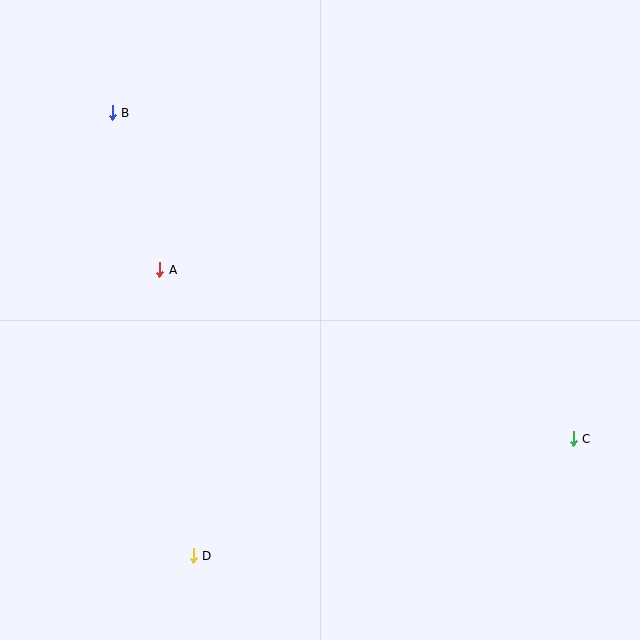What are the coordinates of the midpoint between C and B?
The midpoint between C and B is at (343, 276).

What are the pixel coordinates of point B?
Point B is at (112, 113).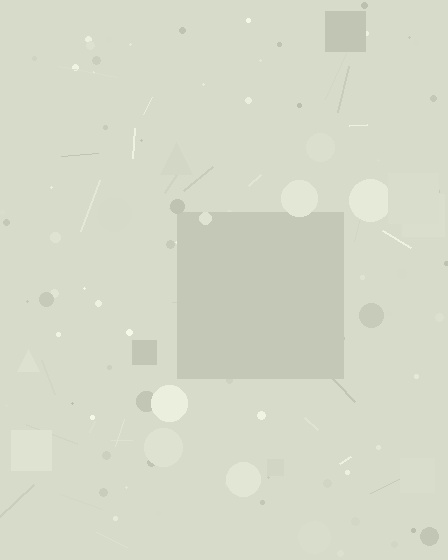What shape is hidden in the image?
A square is hidden in the image.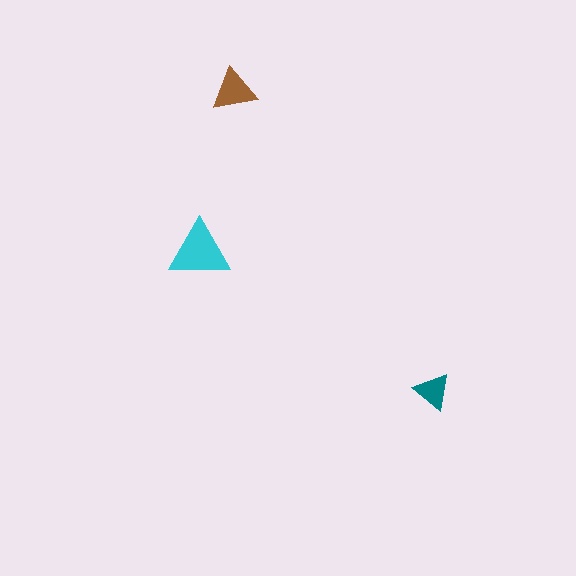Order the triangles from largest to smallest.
the cyan one, the brown one, the teal one.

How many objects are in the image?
There are 3 objects in the image.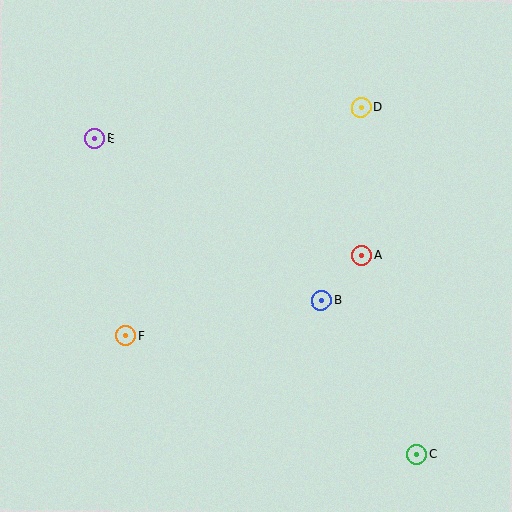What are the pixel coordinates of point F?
Point F is at (126, 335).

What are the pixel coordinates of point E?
Point E is at (95, 139).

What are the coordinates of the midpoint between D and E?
The midpoint between D and E is at (228, 123).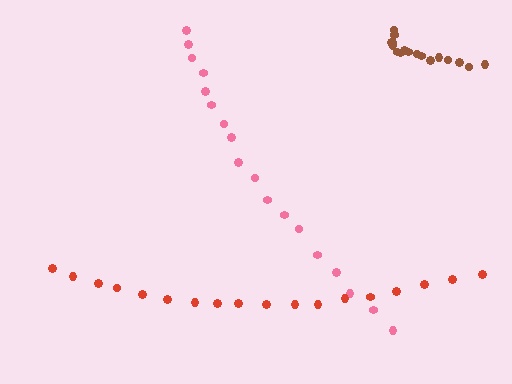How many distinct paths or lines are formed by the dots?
There are 3 distinct paths.